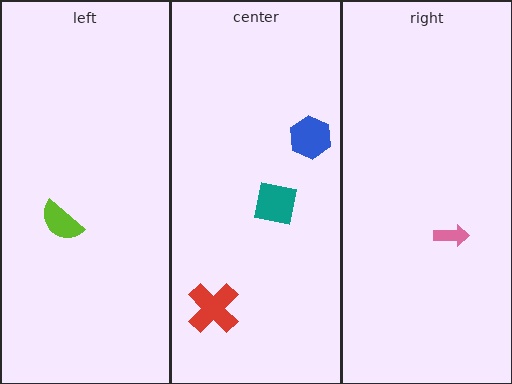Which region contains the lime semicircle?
The left region.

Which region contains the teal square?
The center region.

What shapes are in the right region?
The pink arrow.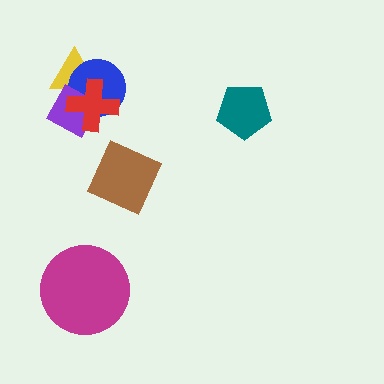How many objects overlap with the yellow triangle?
3 objects overlap with the yellow triangle.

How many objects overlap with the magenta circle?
0 objects overlap with the magenta circle.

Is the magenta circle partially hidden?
No, no other shape covers it.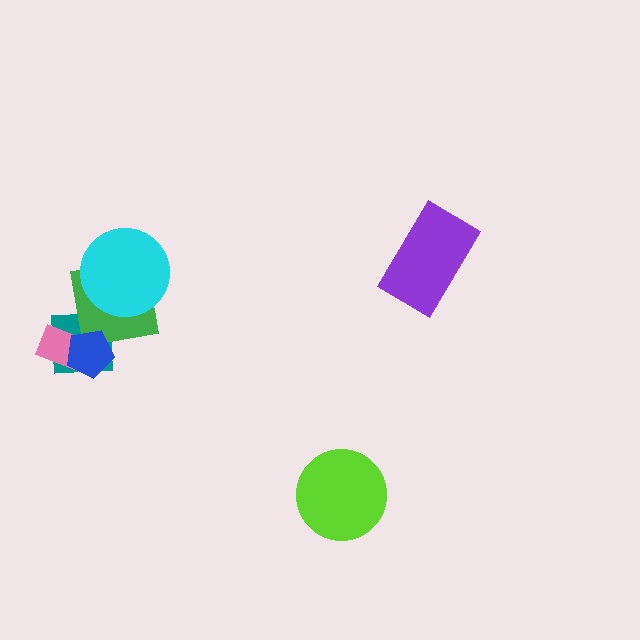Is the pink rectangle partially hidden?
Yes, it is partially covered by another shape.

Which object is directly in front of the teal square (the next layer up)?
The pink rectangle is directly in front of the teal square.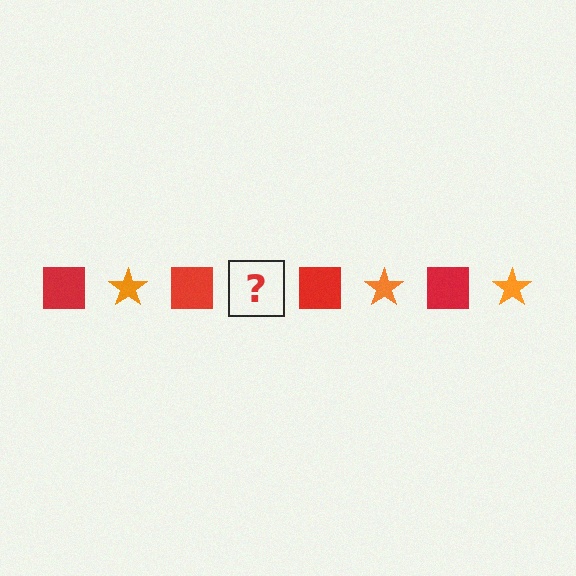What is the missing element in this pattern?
The missing element is an orange star.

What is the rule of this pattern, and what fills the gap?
The rule is that the pattern alternates between red square and orange star. The gap should be filled with an orange star.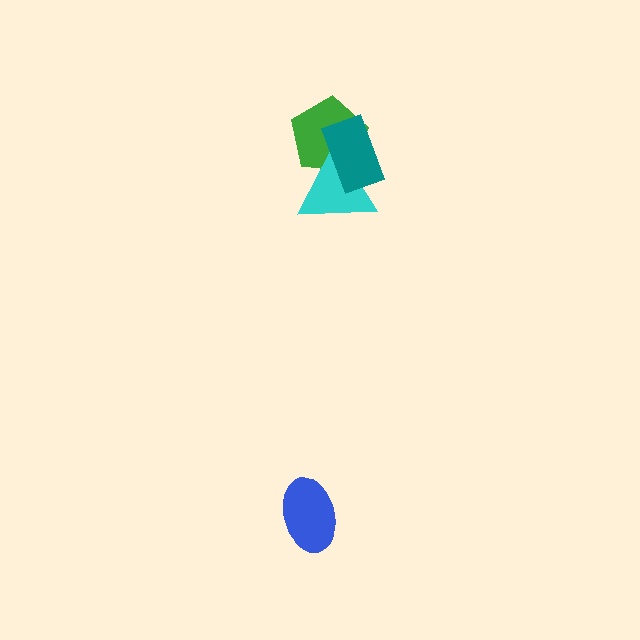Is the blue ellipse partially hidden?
No, no other shape covers it.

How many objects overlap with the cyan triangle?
2 objects overlap with the cyan triangle.